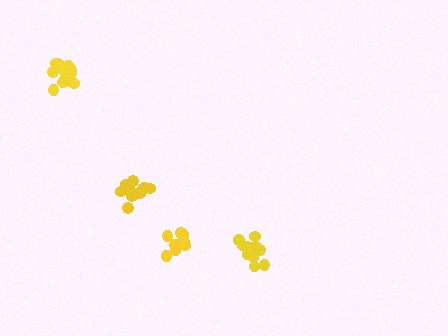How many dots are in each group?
Group 1: 13 dots, Group 2: 13 dots, Group 3: 15 dots, Group 4: 16 dots (57 total).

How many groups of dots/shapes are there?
There are 4 groups.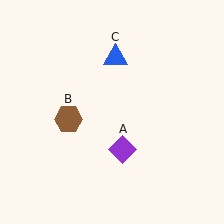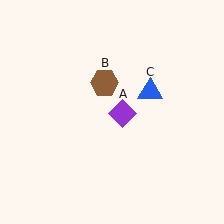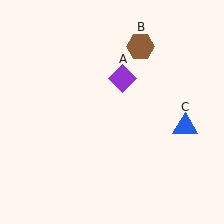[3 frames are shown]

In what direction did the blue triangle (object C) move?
The blue triangle (object C) moved down and to the right.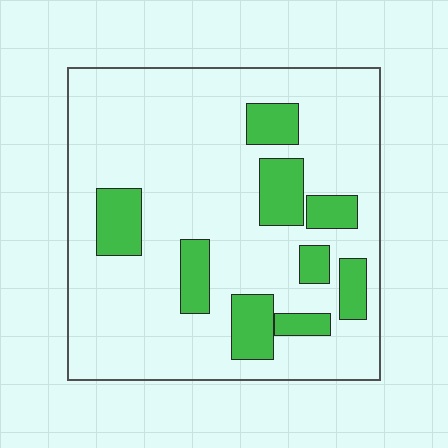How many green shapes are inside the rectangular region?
9.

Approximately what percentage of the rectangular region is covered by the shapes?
Approximately 20%.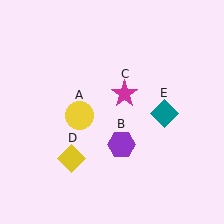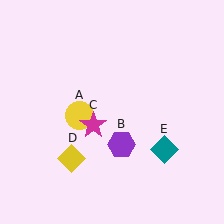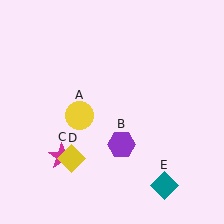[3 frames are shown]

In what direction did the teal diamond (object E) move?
The teal diamond (object E) moved down.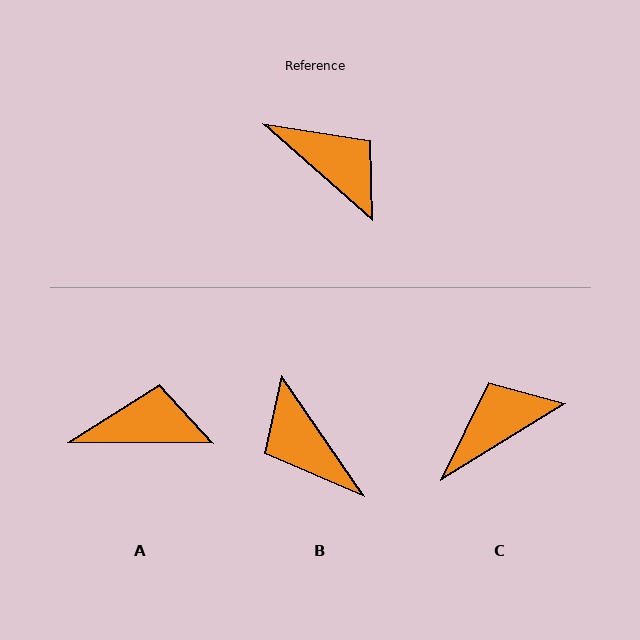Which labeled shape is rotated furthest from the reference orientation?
B, about 166 degrees away.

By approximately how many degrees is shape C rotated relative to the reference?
Approximately 73 degrees counter-clockwise.